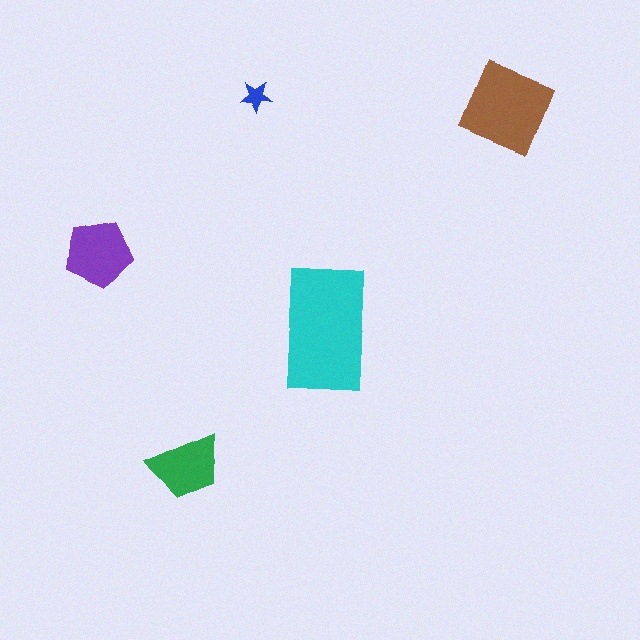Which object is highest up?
The blue star is topmost.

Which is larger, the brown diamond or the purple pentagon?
The brown diamond.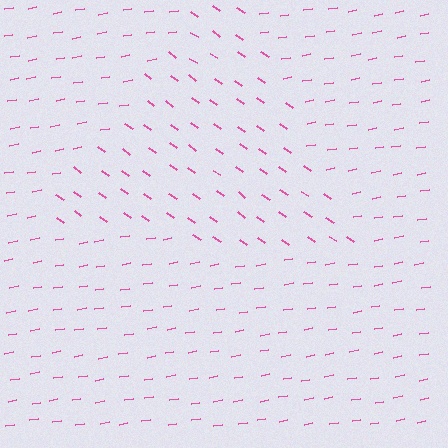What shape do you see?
I see a triangle.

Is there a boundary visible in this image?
Yes, there is a texture boundary formed by a change in line orientation.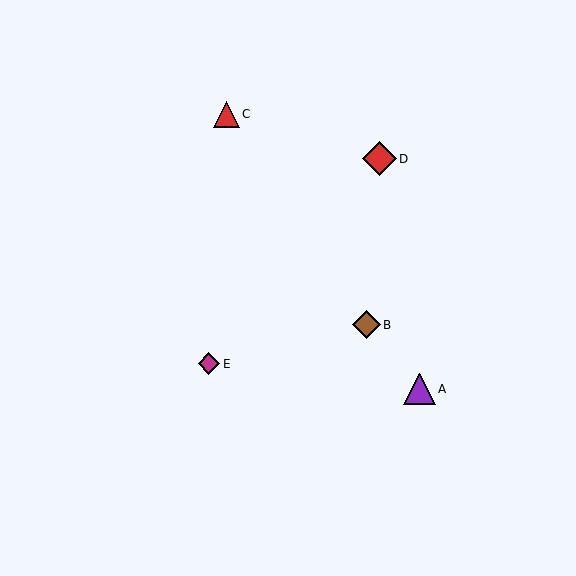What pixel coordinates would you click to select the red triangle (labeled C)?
Click at (226, 114) to select the red triangle C.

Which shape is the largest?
The red diamond (labeled D) is the largest.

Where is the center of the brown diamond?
The center of the brown diamond is at (366, 325).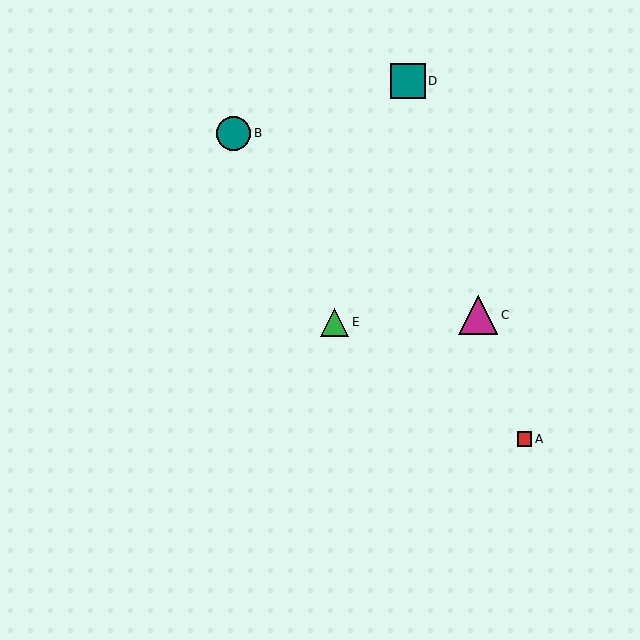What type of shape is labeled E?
Shape E is a green triangle.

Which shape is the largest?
The magenta triangle (labeled C) is the largest.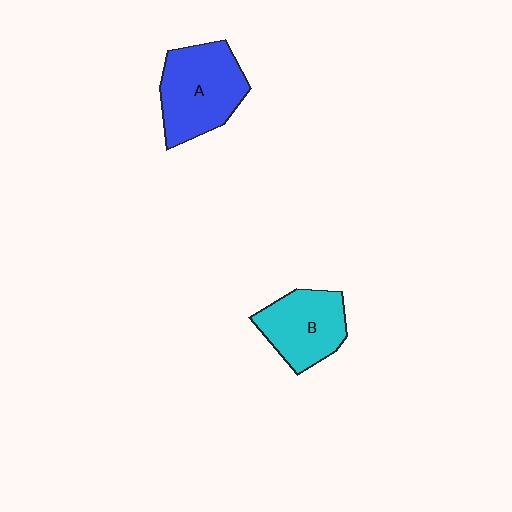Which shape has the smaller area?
Shape B (cyan).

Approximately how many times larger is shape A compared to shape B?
Approximately 1.2 times.